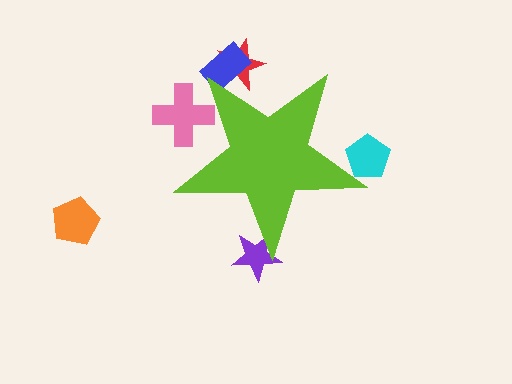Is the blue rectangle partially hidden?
Yes, the blue rectangle is partially hidden behind the lime star.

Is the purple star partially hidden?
Yes, the purple star is partially hidden behind the lime star.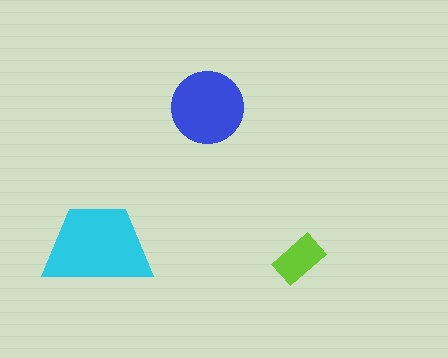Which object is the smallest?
The lime rectangle.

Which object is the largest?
The cyan trapezoid.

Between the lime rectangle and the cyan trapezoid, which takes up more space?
The cyan trapezoid.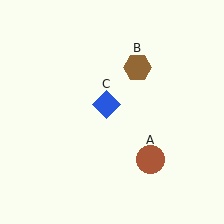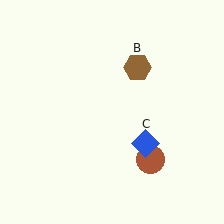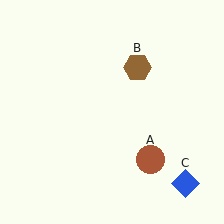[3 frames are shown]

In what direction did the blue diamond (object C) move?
The blue diamond (object C) moved down and to the right.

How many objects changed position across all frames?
1 object changed position: blue diamond (object C).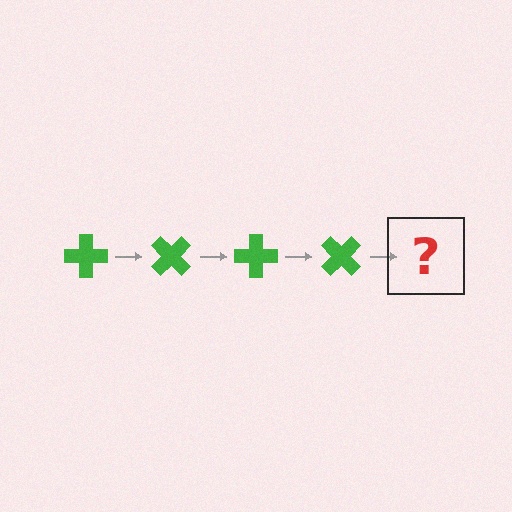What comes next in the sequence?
The next element should be a green cross rotated 180 degrees.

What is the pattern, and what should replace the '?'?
The pattern is that the cross rotates 45 degrees each step. The '?' should be a green cross rotated 180 degrees.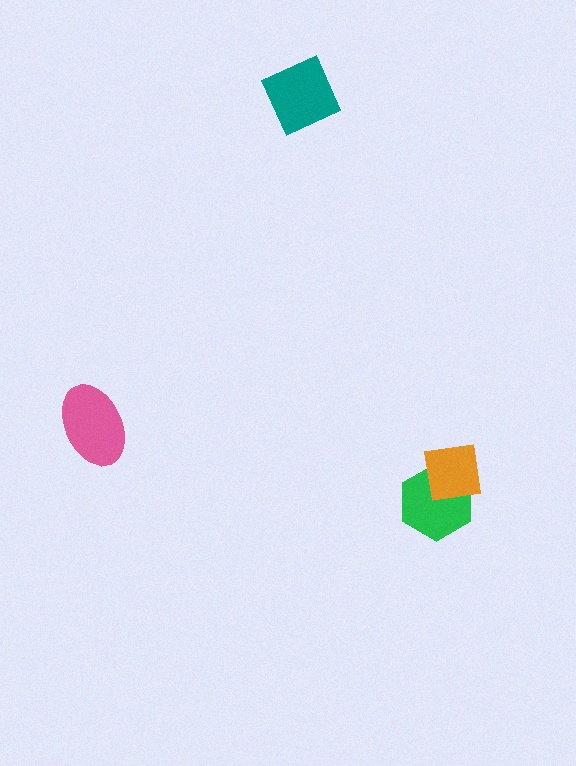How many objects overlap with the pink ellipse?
0 objects overlap with the pink ellipse.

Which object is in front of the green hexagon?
The orange square is in front of the green hexagon.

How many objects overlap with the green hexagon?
1 object overlaps with the green hexagon.